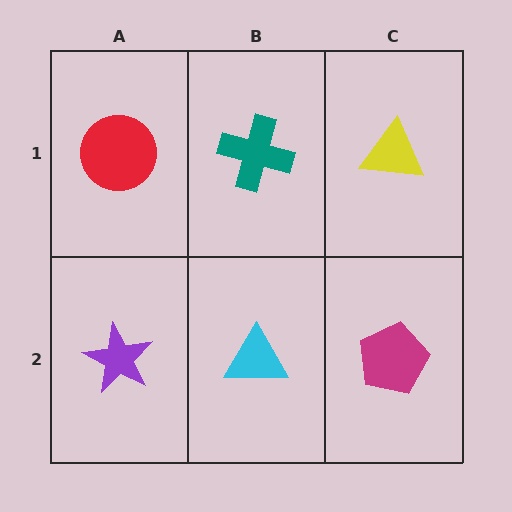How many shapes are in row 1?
3 shapes.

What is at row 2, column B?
A cyan triangle.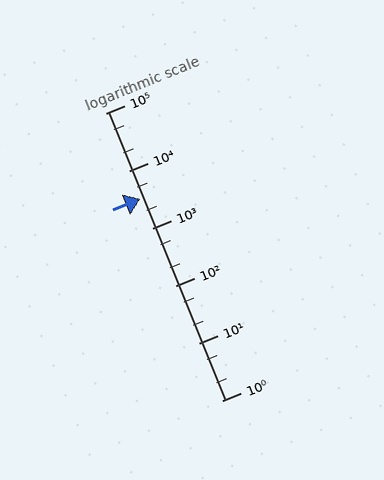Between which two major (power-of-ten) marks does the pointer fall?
The pointer is between 1000 and 10000.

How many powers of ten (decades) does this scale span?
The scale spans 5 decades, from 1 to 100000.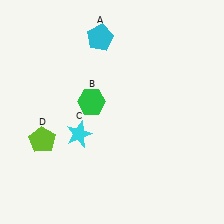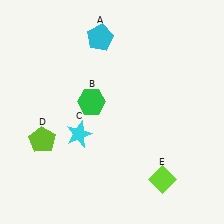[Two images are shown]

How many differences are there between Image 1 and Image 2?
There is 1 difference between the two images.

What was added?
A lime diamond (E) was added in Image 2.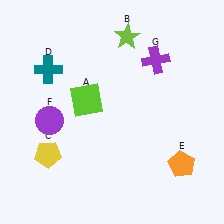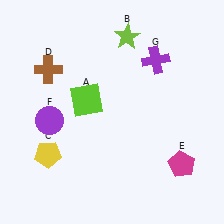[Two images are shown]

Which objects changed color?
D changed from teal to brown. E changed from orange to magenta.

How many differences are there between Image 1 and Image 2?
There are 2 differences between the two images.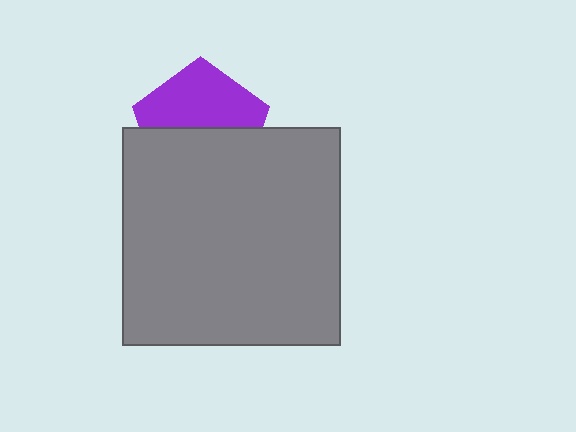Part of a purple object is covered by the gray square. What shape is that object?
It is a pentagon.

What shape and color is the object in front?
The object in front is a gray square.